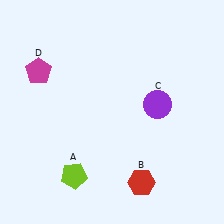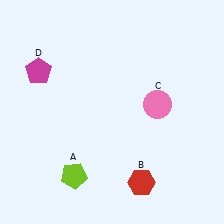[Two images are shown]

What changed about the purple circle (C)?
In Image 1, C is purple. In Image 2, it changed to pink.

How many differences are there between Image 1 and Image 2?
There is 1 difference between the two images.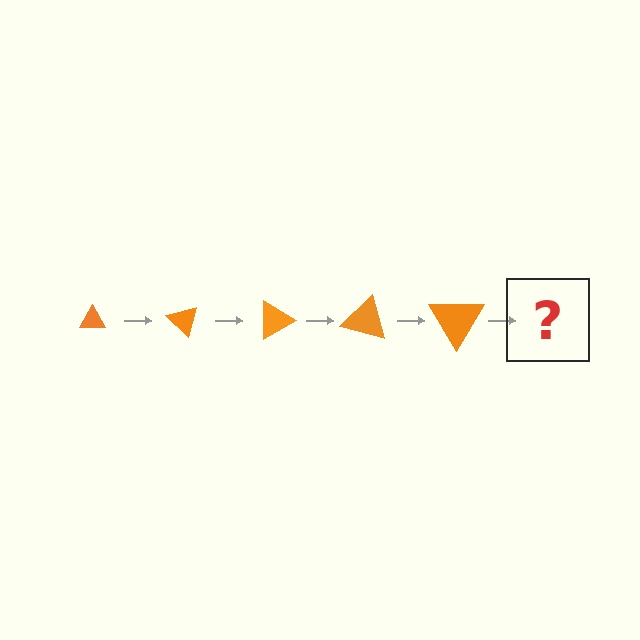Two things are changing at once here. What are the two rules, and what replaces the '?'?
The two rules are that the triangle grows larger each step and it rotates 45 degrees each step. The '?' should be a triangle, larger than the previous one and rotated 225 degrees from the start.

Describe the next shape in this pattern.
It should be a triangle, larger than the previous one and rotated 225 degrees from the start.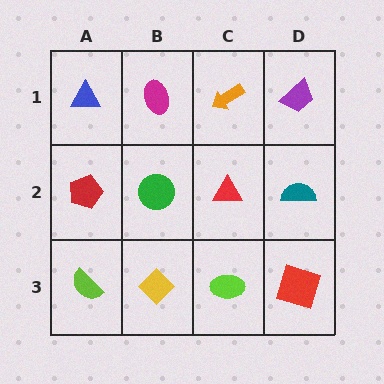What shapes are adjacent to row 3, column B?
A green circle (row 2, column B), a lime semicircle (row 3, column A), a lime ellipse (row 3, column C).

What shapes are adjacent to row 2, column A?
A blue triangle (row 1, column A), a lime semicircle (row 3, column A), a green circle (row 2, column B).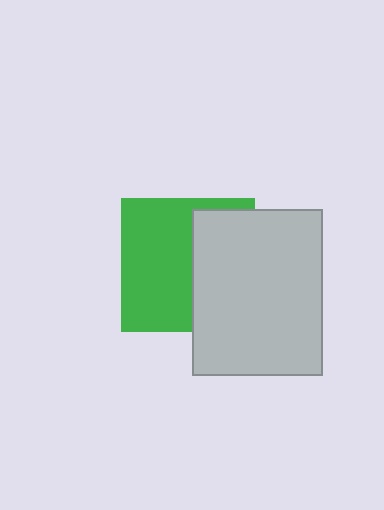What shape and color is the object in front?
The object in front is a light gray rectangle.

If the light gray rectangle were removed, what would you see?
You would see the complete green square.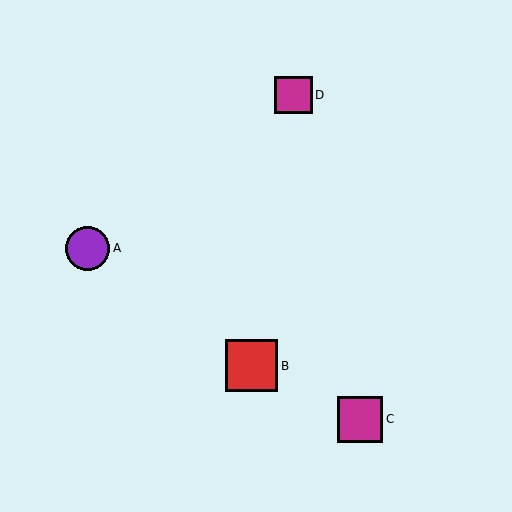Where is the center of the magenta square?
The center of the magenta square is at (293, 95).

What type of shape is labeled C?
Shape C is a magenta square.